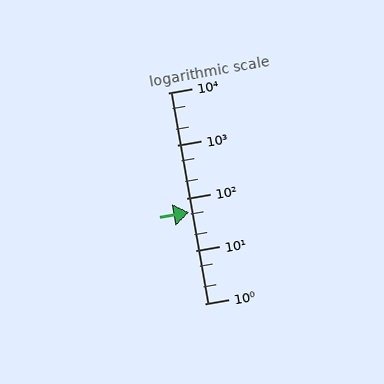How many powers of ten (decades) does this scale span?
The scale spans 4 decades, from 1 to 10000.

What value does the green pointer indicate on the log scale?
The pointer indicates approximately 54.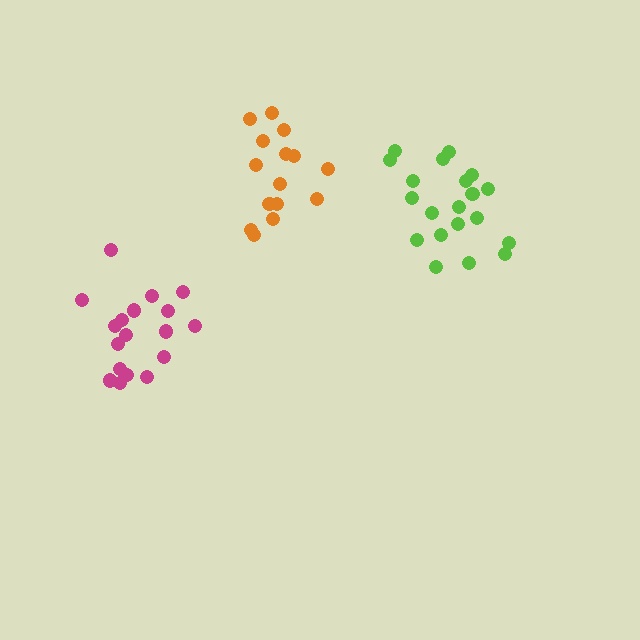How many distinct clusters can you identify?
There are 3 distinct clusters.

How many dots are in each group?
Group 1: 15 dots, Group 2: 19 dots, Group 3: 20 dots (54 total).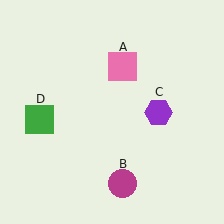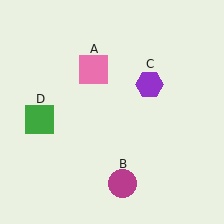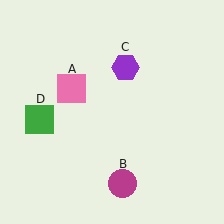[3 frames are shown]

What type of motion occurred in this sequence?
The pink square (object A), purple hexagon (object C) rotated counterclockwise around the center of the scene.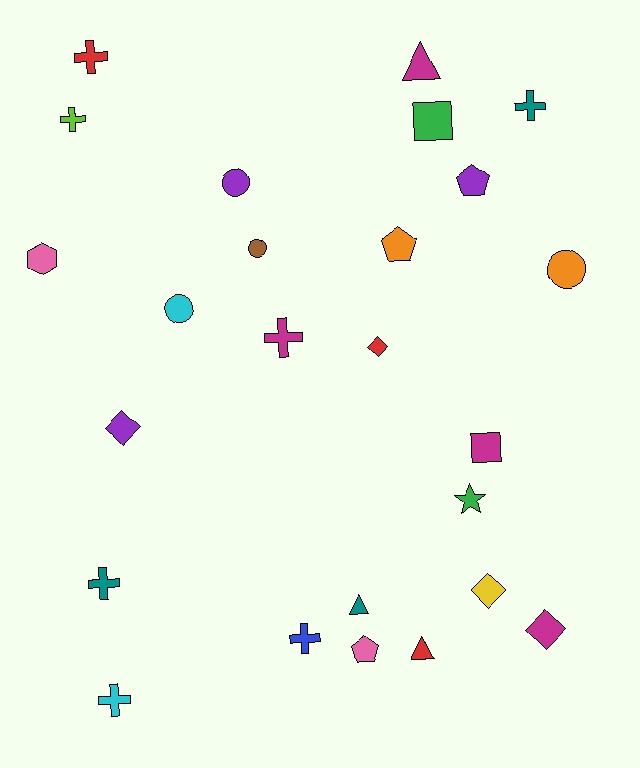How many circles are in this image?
There are 4 circles.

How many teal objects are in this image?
There are 3 teal objects.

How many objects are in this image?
There are 25 objects.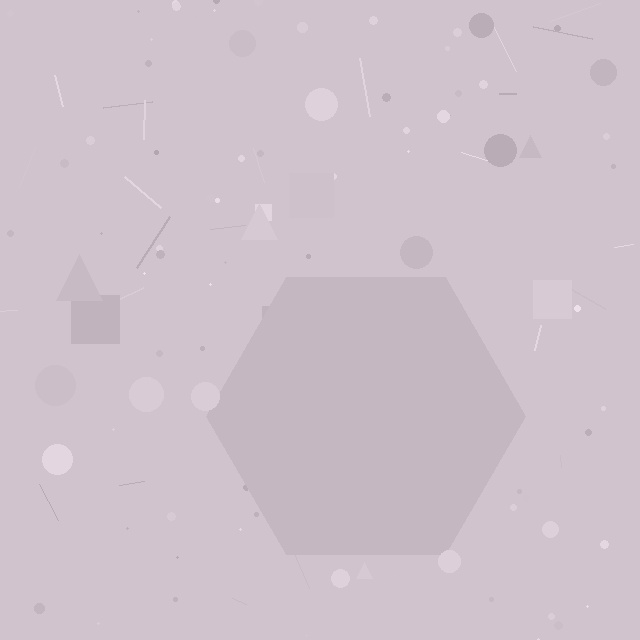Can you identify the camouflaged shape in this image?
The camouflaged shape is a hexagon.